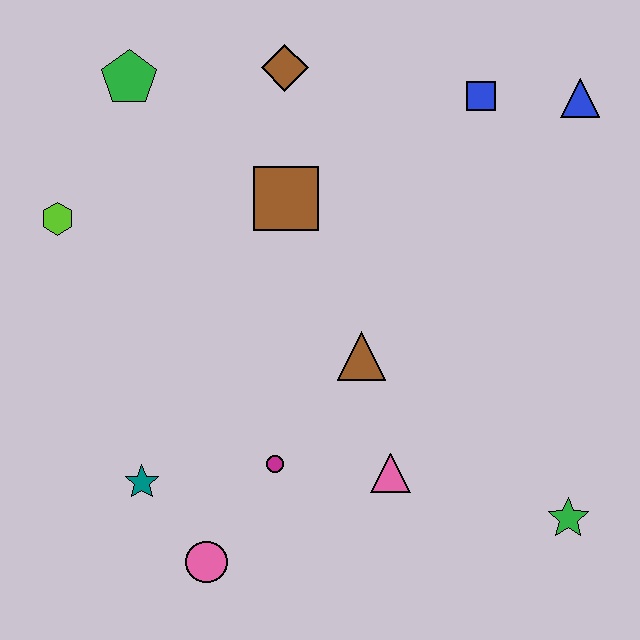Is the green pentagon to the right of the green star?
No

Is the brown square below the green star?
No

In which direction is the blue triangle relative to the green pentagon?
The blue triangle is to the right of the green pentagon.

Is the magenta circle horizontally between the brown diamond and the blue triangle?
No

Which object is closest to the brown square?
The brown diamond is closest to the brown square.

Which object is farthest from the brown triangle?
The green pentagon is farthest from the brown triangle.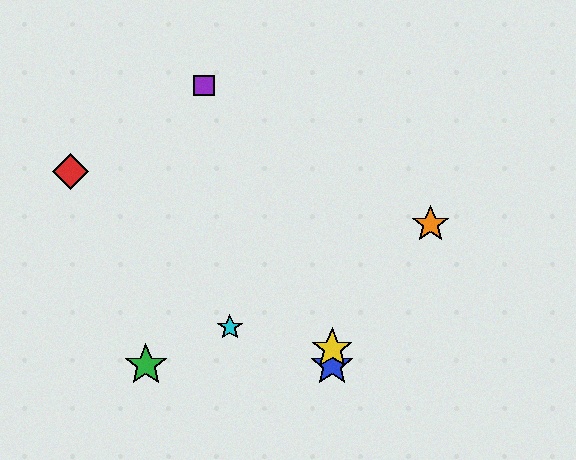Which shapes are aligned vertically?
The blue star, the yellow star are aligned vertically.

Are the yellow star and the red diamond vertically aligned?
No, the yellow star is at x≈332 and the red diamond is at x≈70.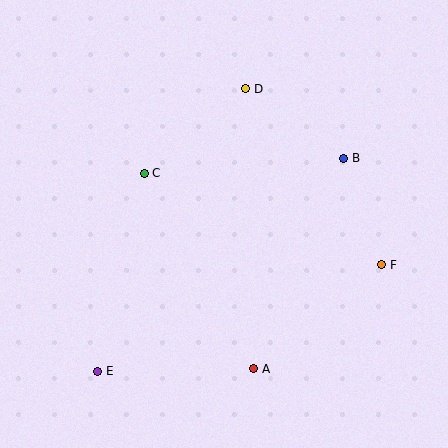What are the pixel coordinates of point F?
Point F is at (382, 265).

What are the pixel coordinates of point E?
Point E is at (98, 371).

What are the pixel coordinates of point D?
Point D is at (246, 89).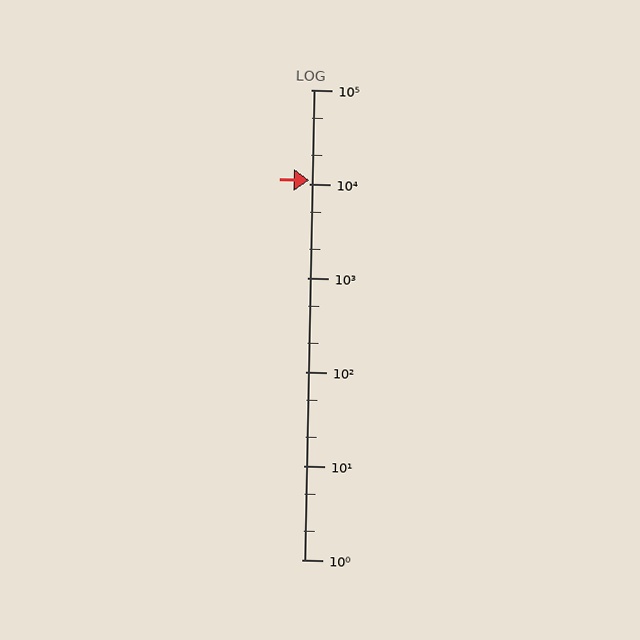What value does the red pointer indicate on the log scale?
The pointer indicates approximately 11000.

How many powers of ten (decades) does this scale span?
The scale spans 5 decades, from 1 to 100000.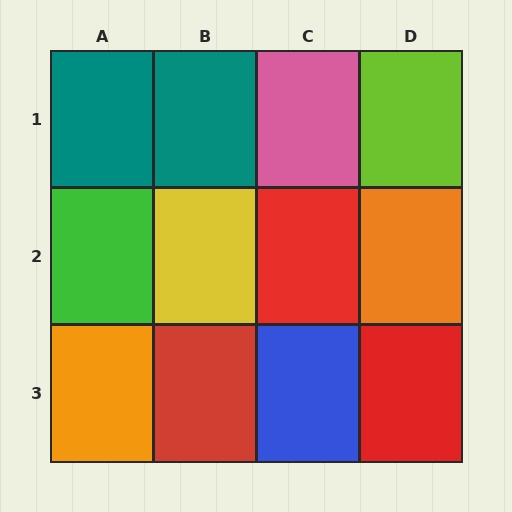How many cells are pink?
1 cell is pink.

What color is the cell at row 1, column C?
Pink.